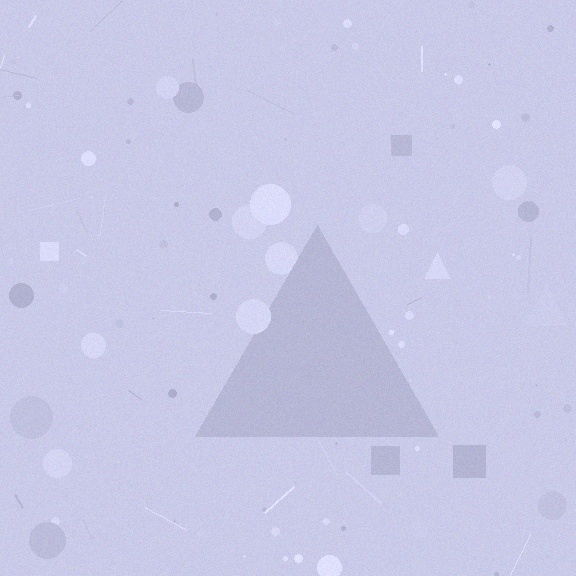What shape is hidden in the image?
A triangle is hidden in the image.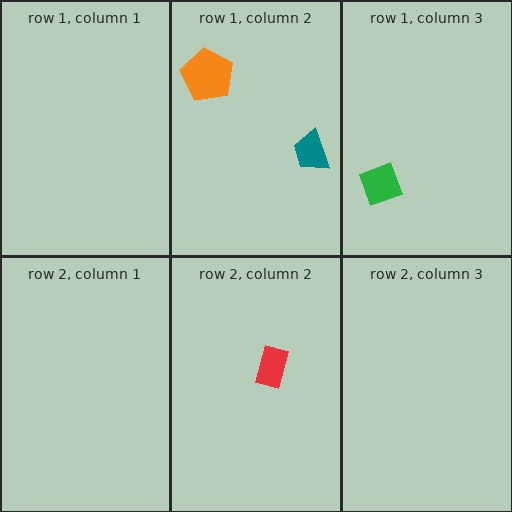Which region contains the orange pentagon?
The row 1, column 2 region.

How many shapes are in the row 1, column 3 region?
1.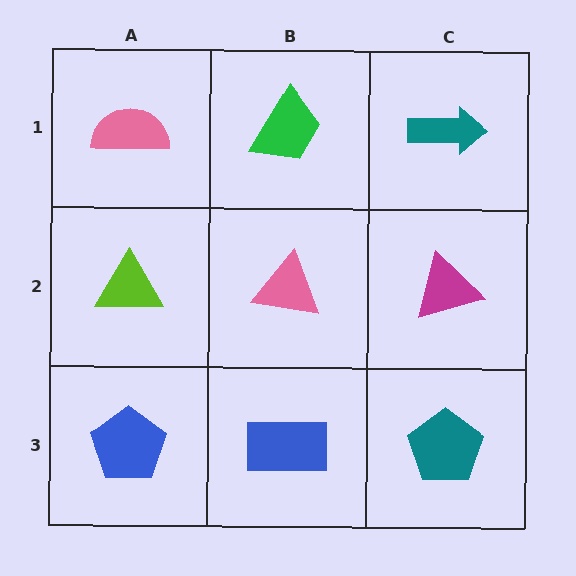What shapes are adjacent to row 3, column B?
A pink triangle (row 2, column B), a blue pentagon (row 3, column A), a teal pentagon (row 3, column C).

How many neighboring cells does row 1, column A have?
2.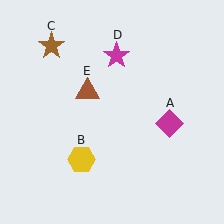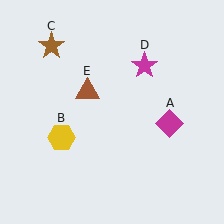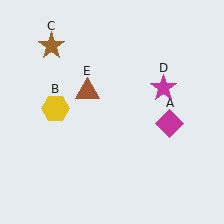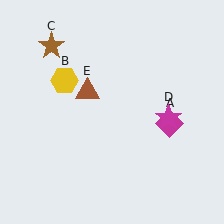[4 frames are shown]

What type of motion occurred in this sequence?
The yellow hexagon (object B), magenta star (object D) rotated clockwise around the center of the scene.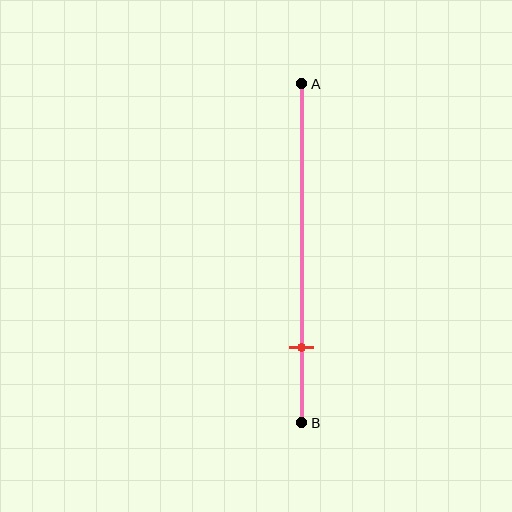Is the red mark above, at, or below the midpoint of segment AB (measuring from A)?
The red mark is below the midpoint of segment AB.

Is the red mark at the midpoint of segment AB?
No, the mark is at about 80% from A, not at the 50% midpoint.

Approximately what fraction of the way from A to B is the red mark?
The red mark is approximately 80% of the way from A to B.